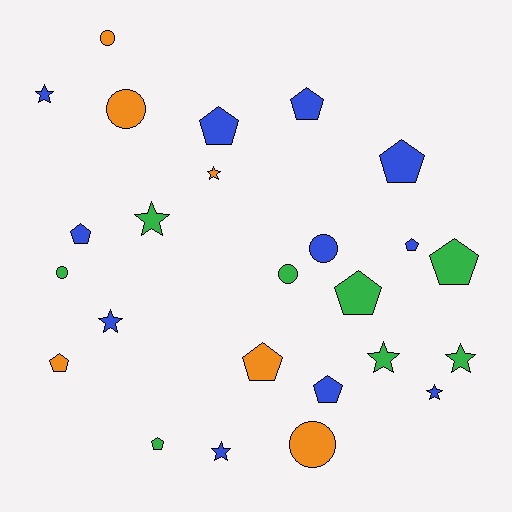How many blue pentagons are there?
There are 6 blue pentagons.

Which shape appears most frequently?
Pentagon, with 11 objects.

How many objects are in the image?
There are 25 objects.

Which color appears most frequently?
Blue, with 11 objects.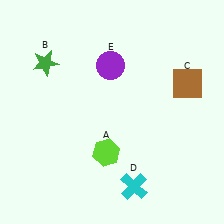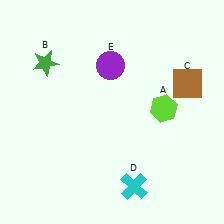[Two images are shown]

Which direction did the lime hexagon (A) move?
The lime hexagon (A) moved right.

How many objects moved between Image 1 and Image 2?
1 object moved between the two images.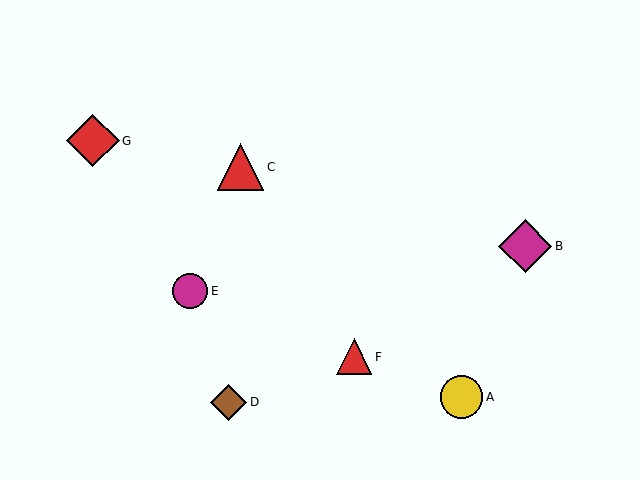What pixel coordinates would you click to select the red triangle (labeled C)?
Click at (241, 167) to select the red triangle C.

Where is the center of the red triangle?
The center of the red triangle is at (241, 167).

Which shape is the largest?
The magenta diamond (labeled B) is the largest.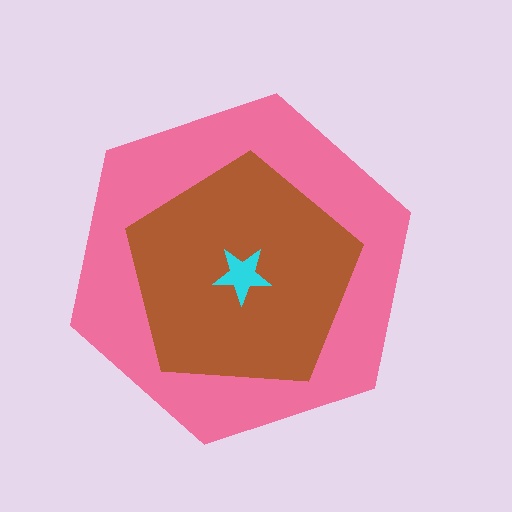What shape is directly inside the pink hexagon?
The brown pentagon.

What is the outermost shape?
The pink hexagon.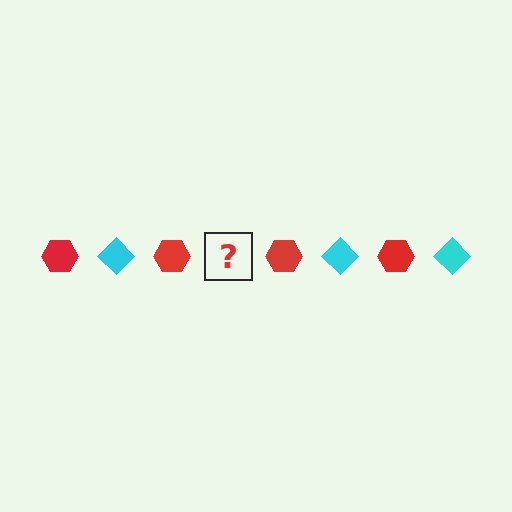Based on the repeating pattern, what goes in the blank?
The blank should be a cyan diamond.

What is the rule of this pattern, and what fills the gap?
The rule is that the pattern alternates between red hexagon and cyan diamond. The gap should be filled with a cyan diamond.